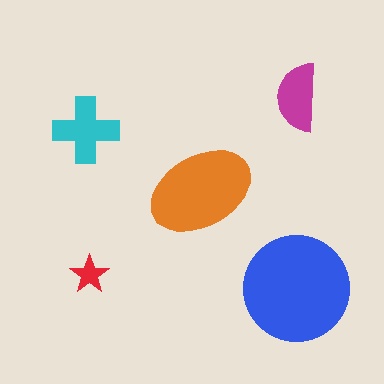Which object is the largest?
The blue circle.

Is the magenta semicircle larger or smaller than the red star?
Larger.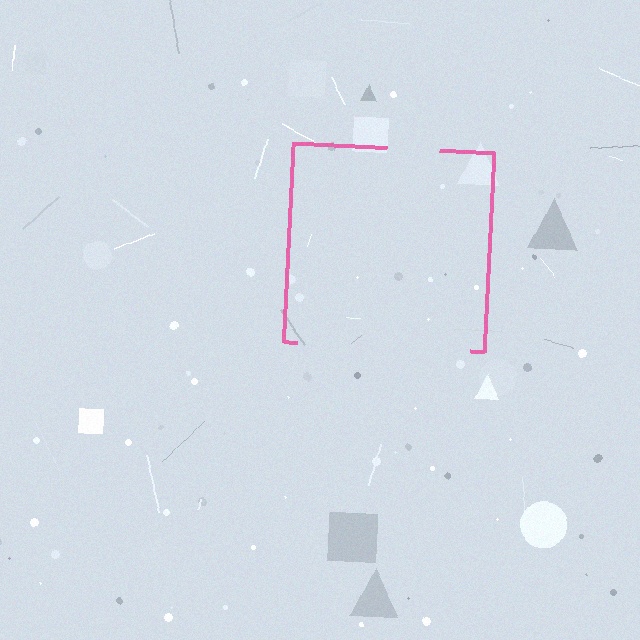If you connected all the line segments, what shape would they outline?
They would outline a square.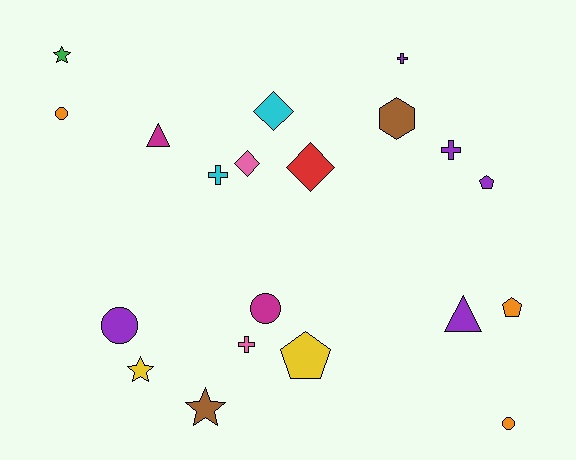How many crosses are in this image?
There are 4 crosses.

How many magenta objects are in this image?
There are 2 magenta objects.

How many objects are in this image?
There are 20 objects.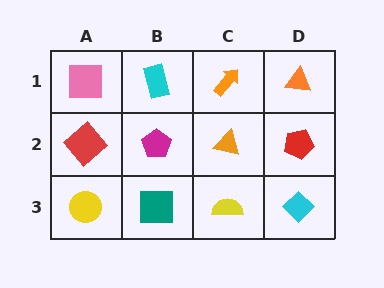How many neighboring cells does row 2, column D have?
3.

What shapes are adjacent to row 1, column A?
A red diamond (row 2, column A), a cyan rectangle (row 1, column B).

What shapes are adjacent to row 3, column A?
A red diamond (row 2, column A), a teal square (row 3, column B).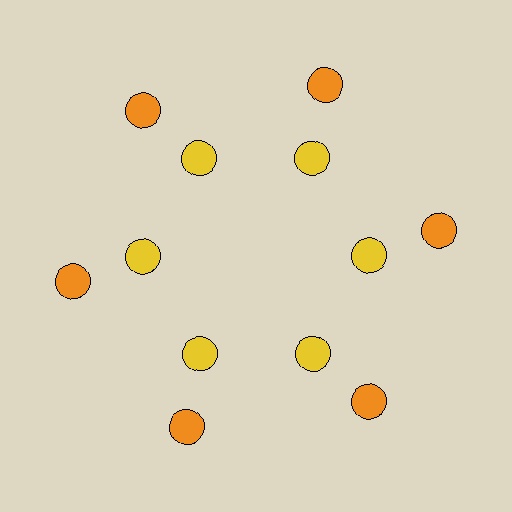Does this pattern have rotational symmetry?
Yes, this pattern has 6-fold rotational symmetry. It looks the same after rotating 60 degrees around the center.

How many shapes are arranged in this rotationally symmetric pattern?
There are 12 shapes, arranged in 6 groups of 2.